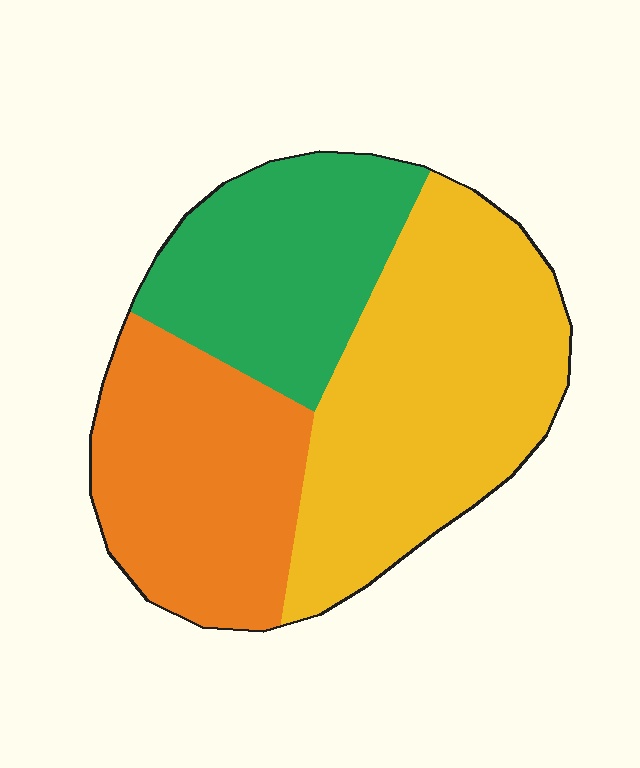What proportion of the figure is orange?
Orange covers roughly 30% of the figure.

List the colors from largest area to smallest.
From largest to smallest: yellow, orange, green.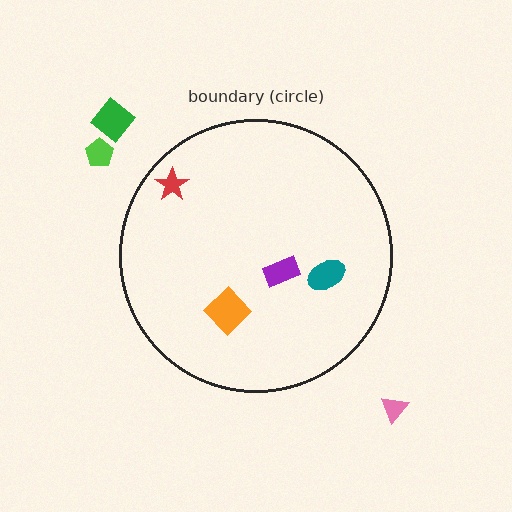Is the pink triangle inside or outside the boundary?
Outside.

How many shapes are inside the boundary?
4 inside, 3 outside.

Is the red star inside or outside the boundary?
Inside.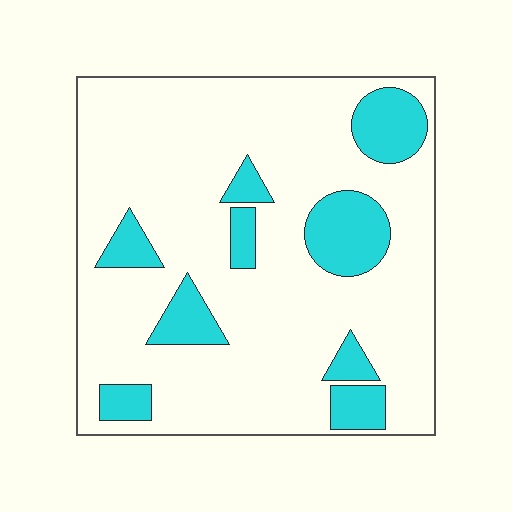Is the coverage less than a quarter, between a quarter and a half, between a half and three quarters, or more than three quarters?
Less than a quarter.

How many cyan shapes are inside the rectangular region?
9.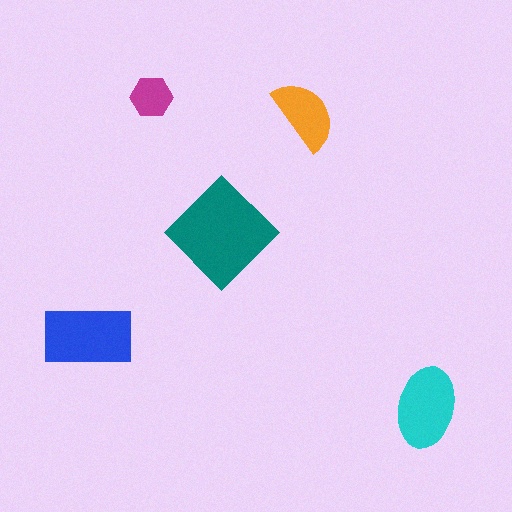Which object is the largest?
The teal diamond.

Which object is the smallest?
The magenta hexagon.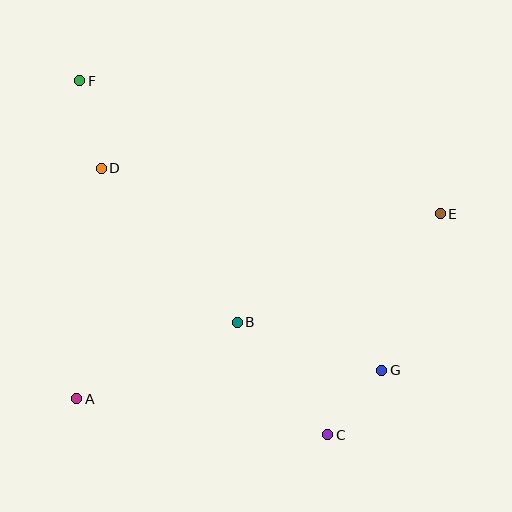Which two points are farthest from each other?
Points C and F are farthest from each other.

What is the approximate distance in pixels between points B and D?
The distance between B and D is approximately 205 pixels.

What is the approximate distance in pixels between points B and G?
The distance between B and G is approximately 152 pixels.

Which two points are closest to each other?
Points C and G are closest to each other.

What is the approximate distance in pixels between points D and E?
The distance between D and E is approximately 342 pixels.